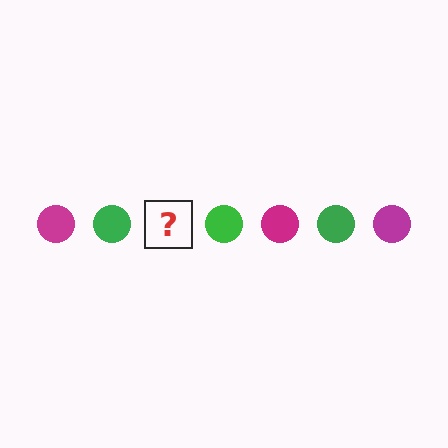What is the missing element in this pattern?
The missing element is a magenta circle.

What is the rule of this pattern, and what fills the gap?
The rule is that the pattern cycles through magenta, green circles. The gap should be filled with a magenta circle.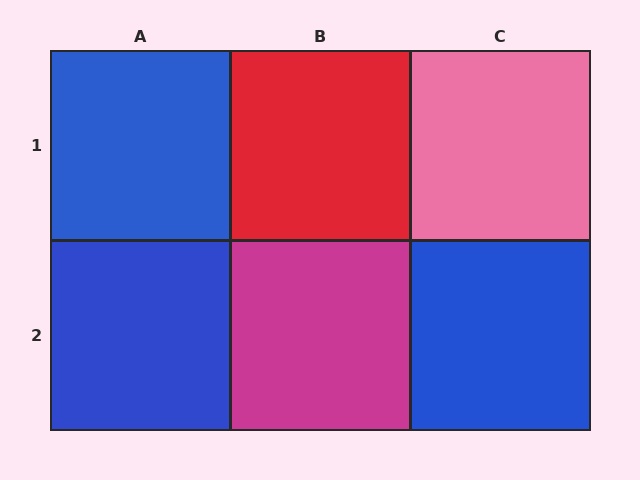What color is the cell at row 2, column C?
Blue.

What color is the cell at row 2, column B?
Magenta.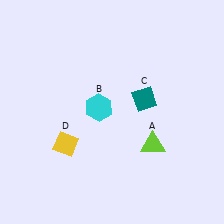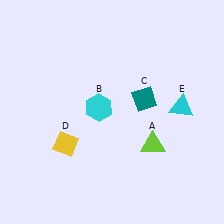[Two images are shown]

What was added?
A cyan triangle (E) was added in Image 2.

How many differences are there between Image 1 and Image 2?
There is 1 difference between the two images.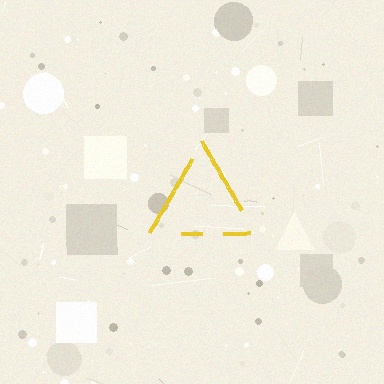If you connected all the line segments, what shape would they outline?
They would outline a triangle.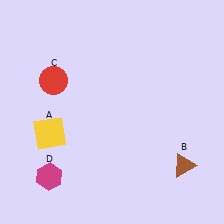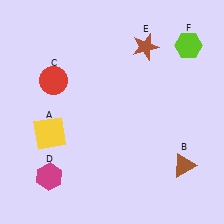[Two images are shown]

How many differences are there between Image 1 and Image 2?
There are 2 differences between the two images.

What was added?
A brown star (E), a lime hexagon (F) were added in Image 2.